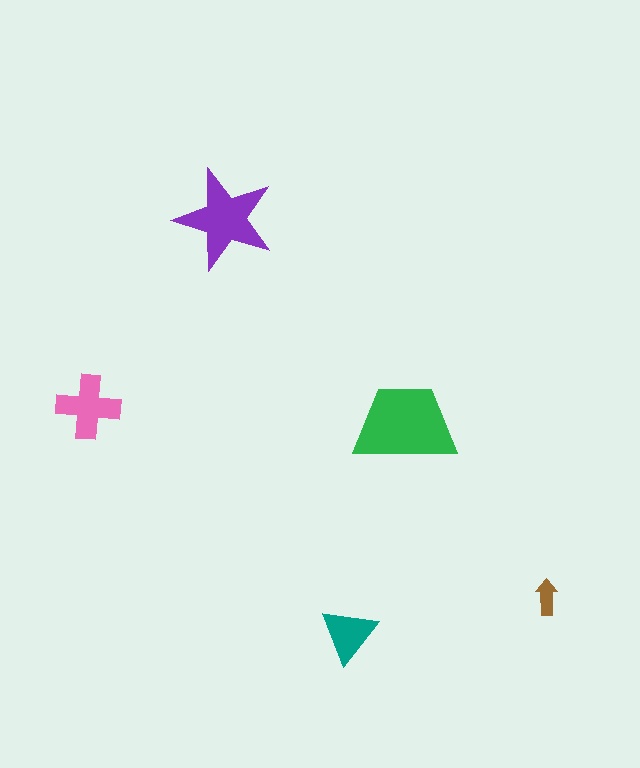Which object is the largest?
The green trapezoid.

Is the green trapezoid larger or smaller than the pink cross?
Larger.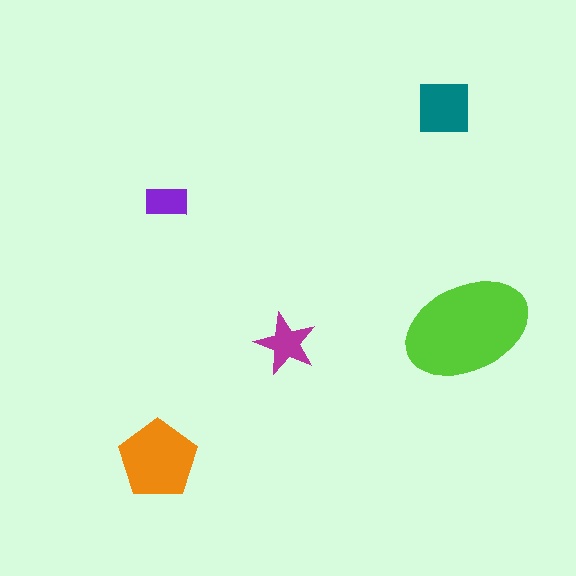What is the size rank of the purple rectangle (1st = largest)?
5th.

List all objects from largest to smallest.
The lime ellipse, the orange pentagon, the teal square, the magenta star, the purple rectangle.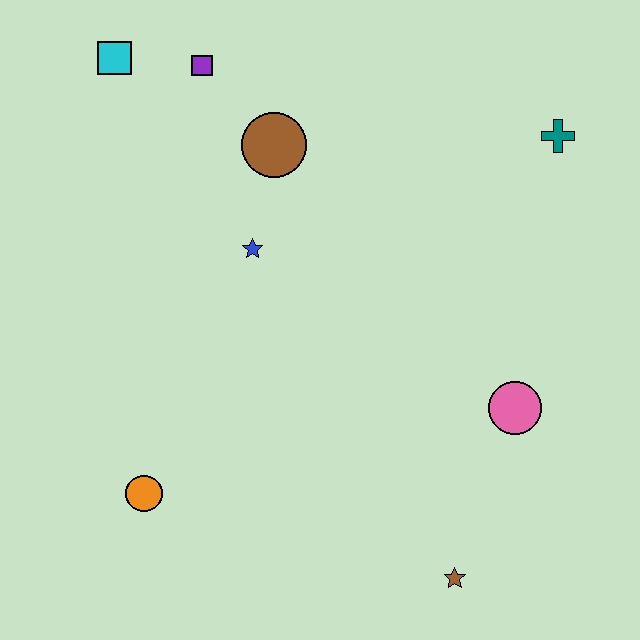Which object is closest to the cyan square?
The purple square is closest to the cyan square.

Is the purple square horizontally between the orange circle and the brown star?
Yes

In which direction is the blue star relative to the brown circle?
The blue star is below the brown circle.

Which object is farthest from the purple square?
The brown star is farthest from the purple square.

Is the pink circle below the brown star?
No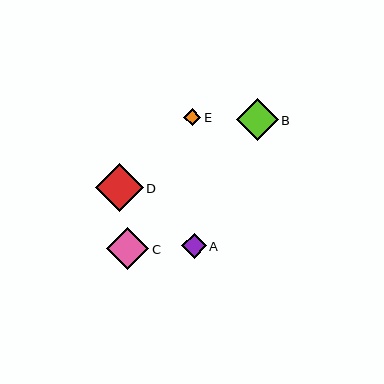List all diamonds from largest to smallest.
From largest to smallest: D, C, B, A, E.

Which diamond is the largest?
Diamond D is the largest with a size of approximately 48 pixels.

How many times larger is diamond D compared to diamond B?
Diamond D is approximately 1.2 times the size of diamond B.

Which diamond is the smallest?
Diamond E is the smallest with a size of approximately 17 pixels.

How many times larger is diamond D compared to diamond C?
Diamond D is approximately 1.1 times the size of diamond C.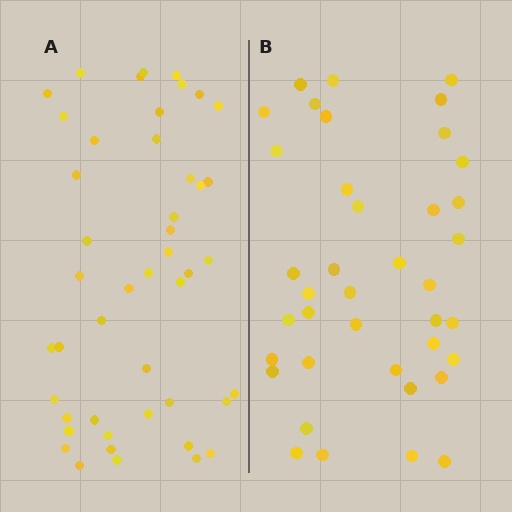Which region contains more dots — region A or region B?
Region A (the left region) has more dots.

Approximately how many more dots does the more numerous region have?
Region A has roughly 8 or so more dots than region B.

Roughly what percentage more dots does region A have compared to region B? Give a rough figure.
About 20% more.